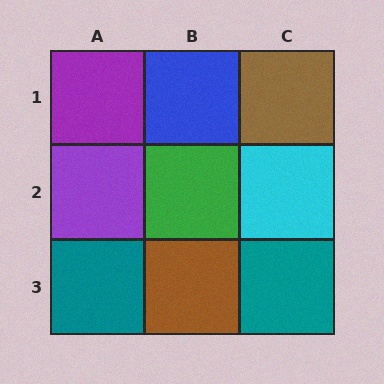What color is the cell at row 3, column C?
Teal.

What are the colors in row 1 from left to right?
Purple, blue, brown.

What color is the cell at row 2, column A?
Purple.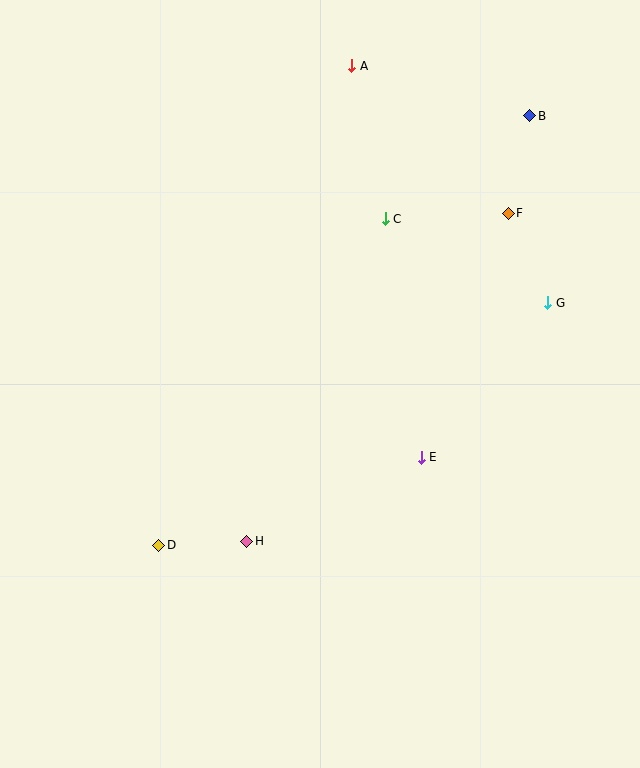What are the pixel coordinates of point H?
Point H is at (247, 541).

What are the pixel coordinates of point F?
Point F is at (508, 213).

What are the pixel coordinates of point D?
Point D is at (159, 545).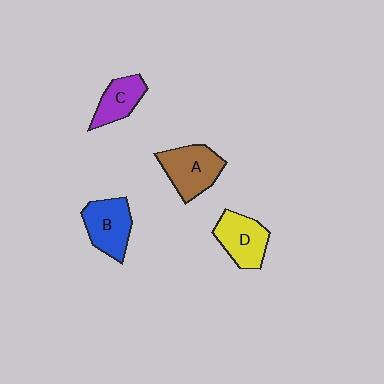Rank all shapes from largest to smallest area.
From largest to smallest: A (brown), B (blue), D (yellow), C (purple).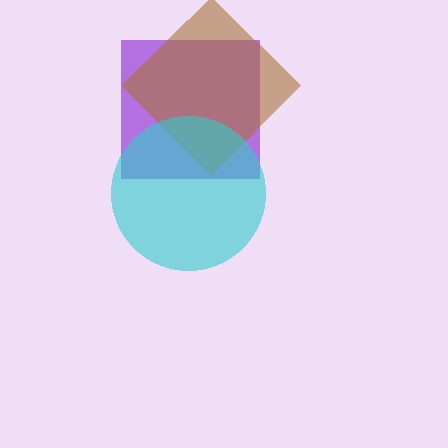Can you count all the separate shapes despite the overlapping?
Yes, there are 3 separate shapes.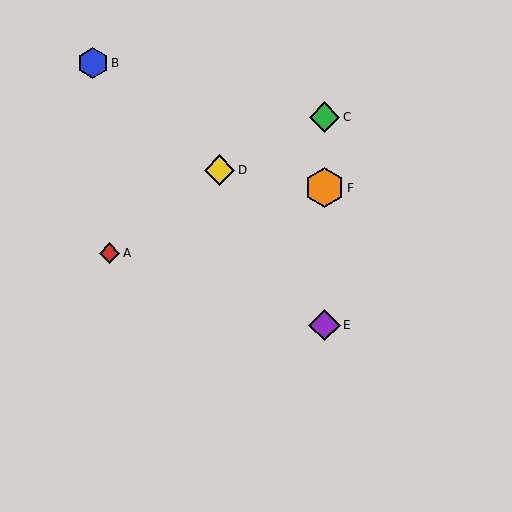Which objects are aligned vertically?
Objects C, E, F are aligned vertically.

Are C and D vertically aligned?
No, C is at x≈324 and D is at x≈219.